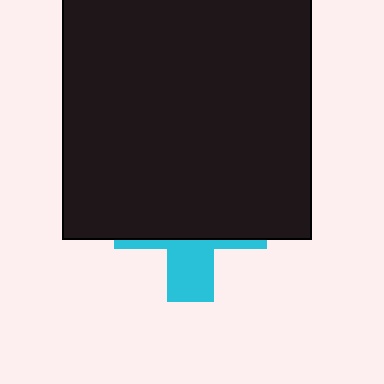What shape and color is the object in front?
The object in front is a black square.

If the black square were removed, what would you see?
You would see the complete cyan cross.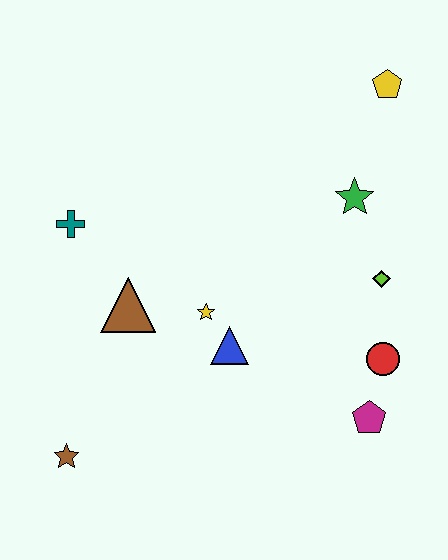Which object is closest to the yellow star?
The blue triangle is closest to the yellow star.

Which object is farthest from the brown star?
The yellow pentagon is farthest from the brown star.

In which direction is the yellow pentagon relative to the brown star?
The yellow pentagon is above the brown star.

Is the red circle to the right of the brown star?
Yes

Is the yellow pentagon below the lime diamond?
No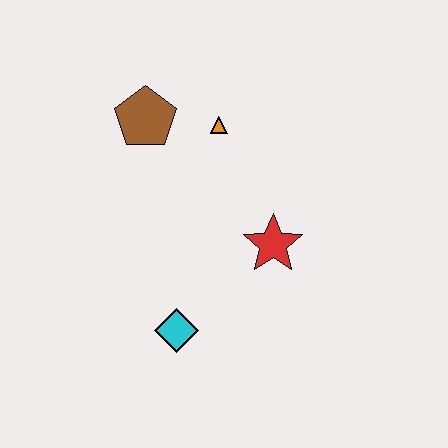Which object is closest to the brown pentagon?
The orange triangle is closest to the brown pentagon.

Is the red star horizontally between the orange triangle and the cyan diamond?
No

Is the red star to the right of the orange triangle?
Yes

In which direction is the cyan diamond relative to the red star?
The cyan diamond is to the left of the red star.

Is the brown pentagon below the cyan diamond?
No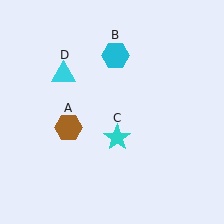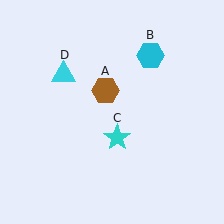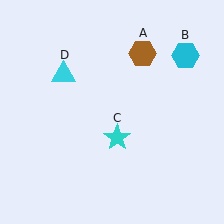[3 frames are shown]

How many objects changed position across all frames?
2 objects changed position: brown hexagon (object A), cyan hexagon (object B).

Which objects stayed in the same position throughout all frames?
Cyan star (object C) and cyan triangle (object D) remained stationary.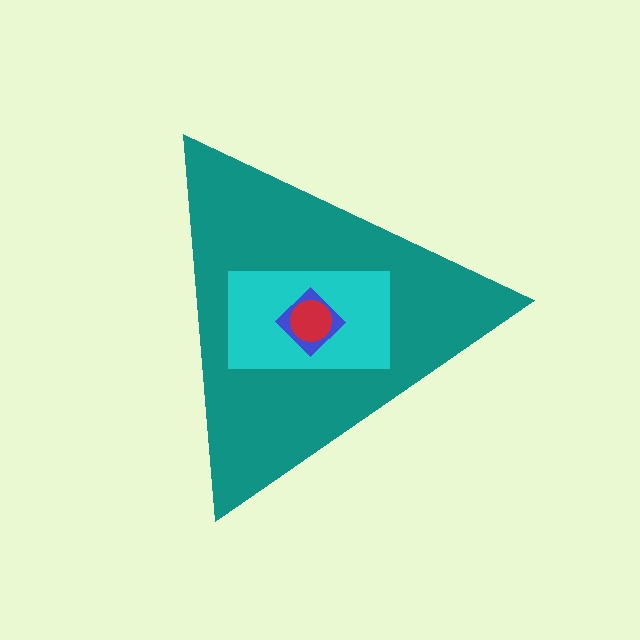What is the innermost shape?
The red circle.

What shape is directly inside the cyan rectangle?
The blue diamond.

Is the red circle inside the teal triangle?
Yes.